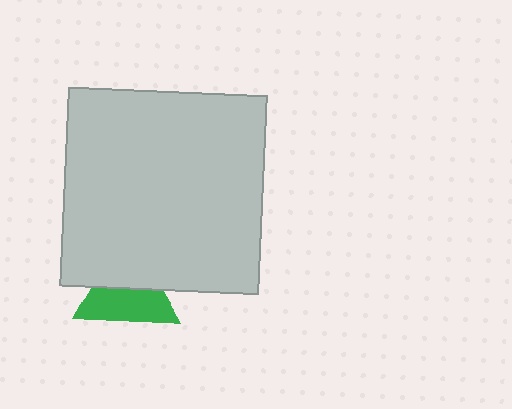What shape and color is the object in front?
The object in front is a light gray square.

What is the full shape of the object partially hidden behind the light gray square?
The partially hidden object is a green triangle.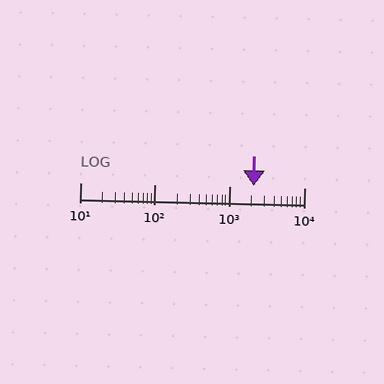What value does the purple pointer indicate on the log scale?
The pointer indicates approximately 2100.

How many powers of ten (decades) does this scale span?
The scale spans 3 decades, from 10 to 10000.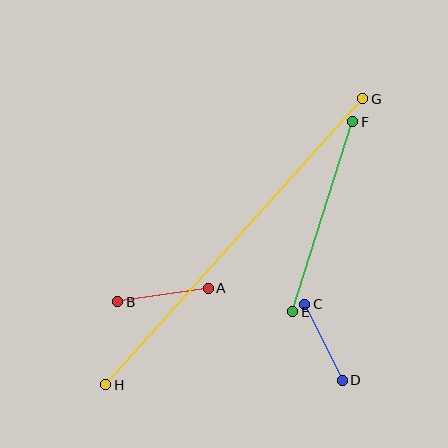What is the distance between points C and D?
The distance is approximately 85 pixels.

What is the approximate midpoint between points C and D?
The midpoint is at approximately (324, 342) pixels.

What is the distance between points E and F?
The distance is approximately 199 pixels.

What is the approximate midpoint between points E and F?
The midpoint is at approximately (323, 217) pixels.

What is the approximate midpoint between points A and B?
The midpoint is at approximately (163, 295) pixels.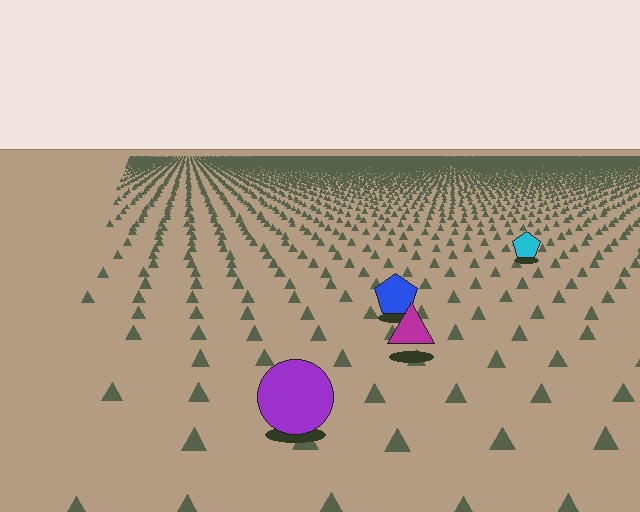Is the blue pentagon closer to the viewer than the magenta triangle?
No. The magenta triangle is closer — you can tell from the texture gradient: the ground texture is coarser near it.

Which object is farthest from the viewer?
The cyan pentagon is farthest from the viewer. It appears smaller and the ground texture around it is denser.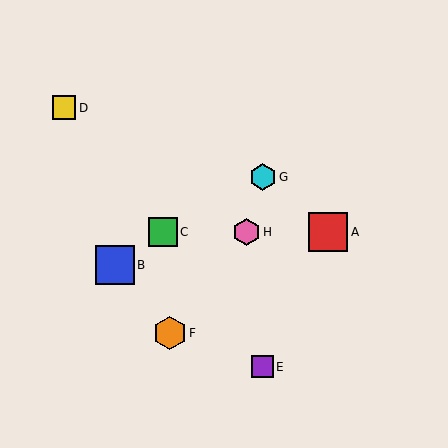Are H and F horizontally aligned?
No, H is at y≈232 and F is at y≈333.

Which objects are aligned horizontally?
Objects A, C, H are aligned horizontally.